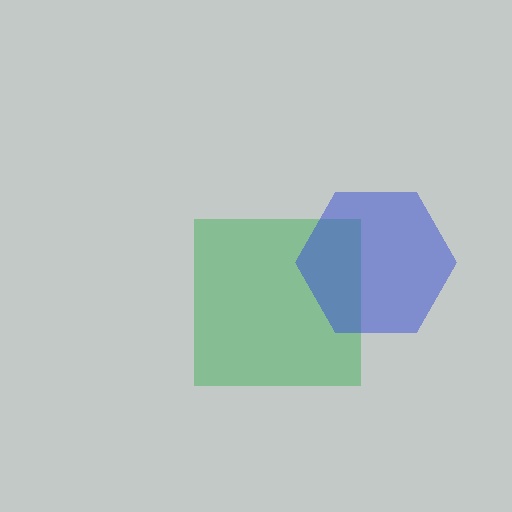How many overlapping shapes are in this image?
There are 2 overlapping shapes in the image.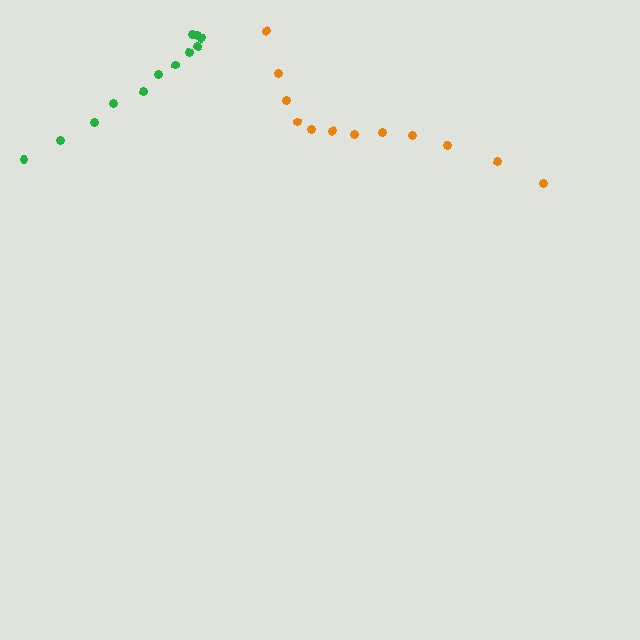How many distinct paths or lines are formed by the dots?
There are 2 distinct paths.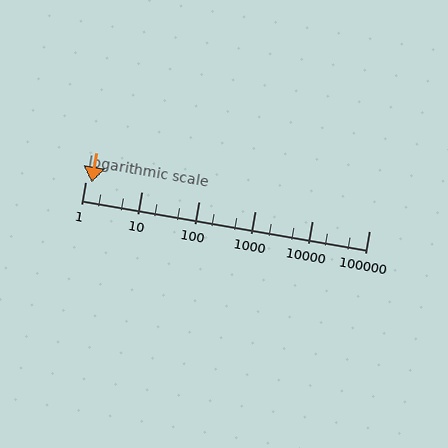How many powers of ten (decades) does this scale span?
The scale spans 5 decades, from 1 to 100000.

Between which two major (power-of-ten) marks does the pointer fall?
The pointer is between 1 and 10.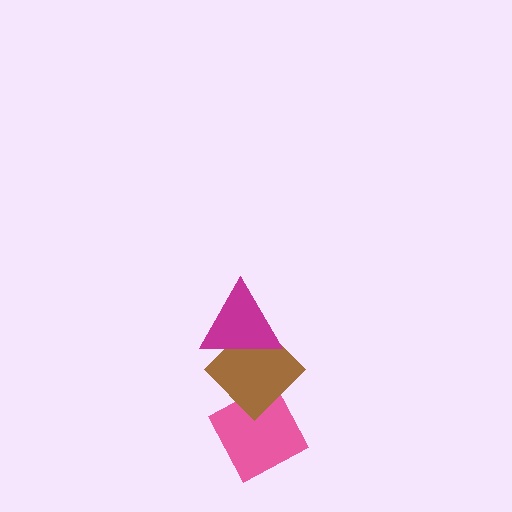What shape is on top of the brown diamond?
The magenta triangle is on top of the brown diamond.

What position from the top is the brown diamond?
The brown diamond is 2nd from the top.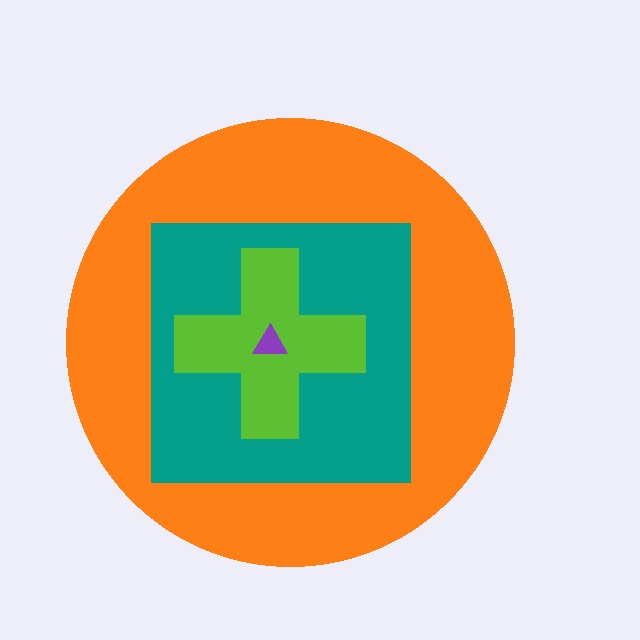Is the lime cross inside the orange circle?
Yes.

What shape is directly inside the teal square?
The lime cross.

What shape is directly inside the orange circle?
The teal square.